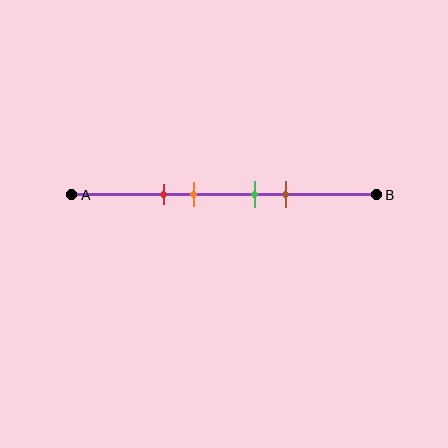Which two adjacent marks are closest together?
The green and brown marks are the closest adjacent pair.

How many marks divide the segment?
There are 4 marks dividing the segment.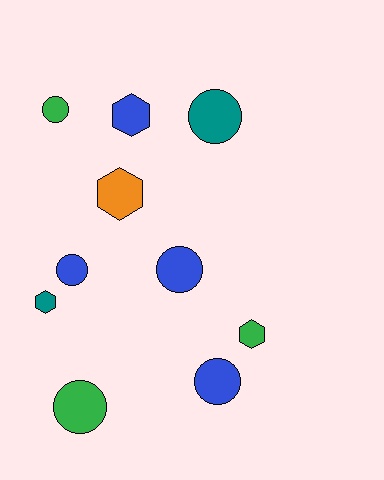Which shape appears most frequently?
Circle, with 6 objects.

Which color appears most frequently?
Blue, with 4 objects.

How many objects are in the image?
There are 10 objects.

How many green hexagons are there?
There is 1 green hexagon.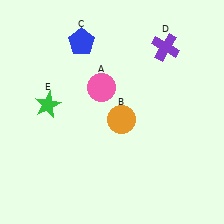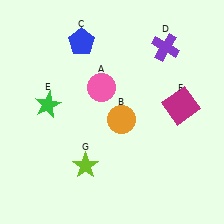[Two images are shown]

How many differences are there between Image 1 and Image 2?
There are 2 differences between the two images.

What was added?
A magenta square (F), a lime star (G) were added in Image 2.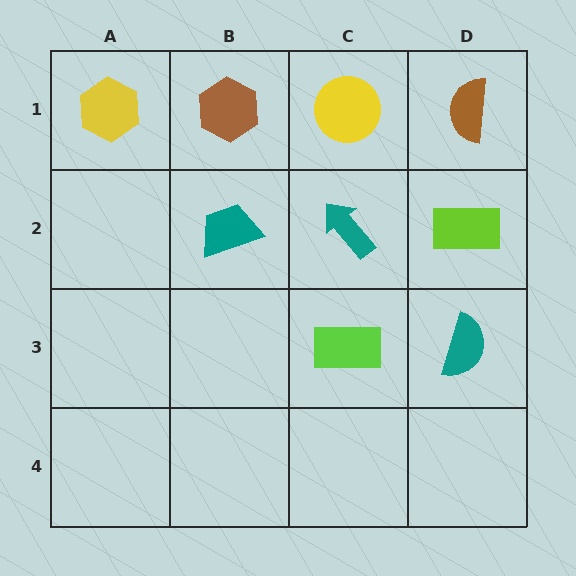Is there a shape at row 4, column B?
No, that cell is empty.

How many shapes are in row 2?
3 shapes.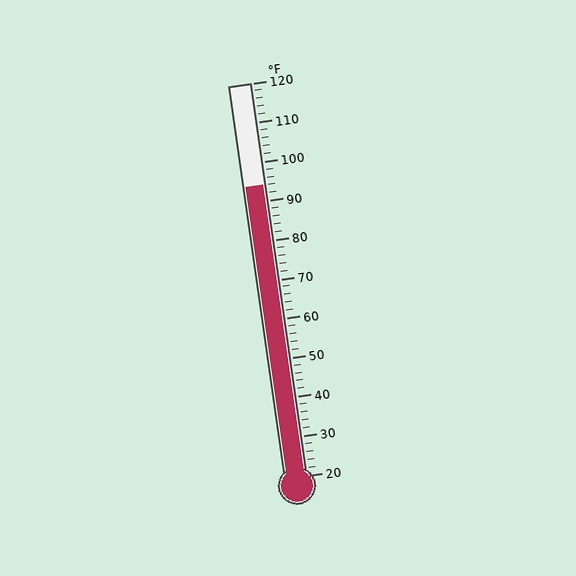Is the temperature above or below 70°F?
The temperature is above 70°F.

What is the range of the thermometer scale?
The thermometer scale ranges from 20°F to 120°F.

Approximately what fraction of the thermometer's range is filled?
The thermometer is filled to approximately 75% of its range.